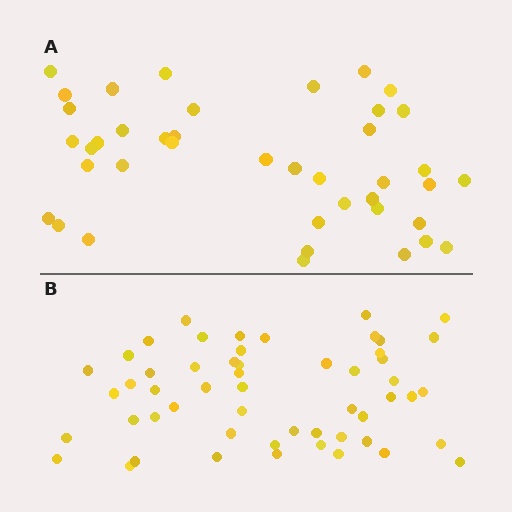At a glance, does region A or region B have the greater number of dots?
Region B (the bottom region) has more dots.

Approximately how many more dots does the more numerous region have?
Region B has approximately 15 more dots than region A.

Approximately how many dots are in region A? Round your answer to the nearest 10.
About 40 dots. (The exact count is 41, which rounds to 40.)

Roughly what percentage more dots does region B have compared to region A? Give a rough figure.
About 30% more.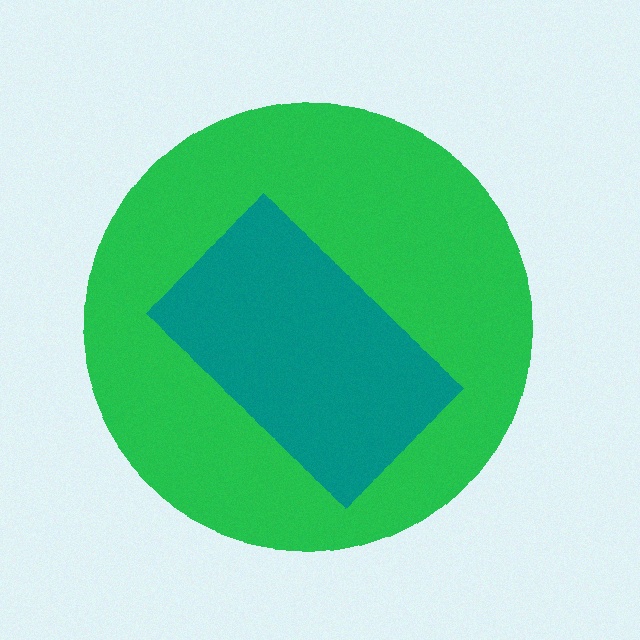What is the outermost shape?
The green circle.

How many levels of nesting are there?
2.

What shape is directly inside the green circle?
The teal rectangle.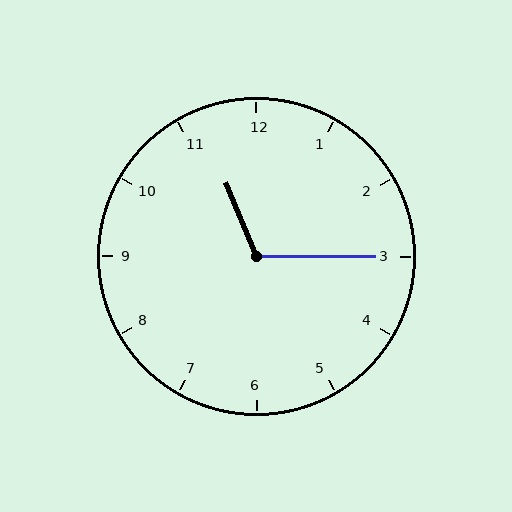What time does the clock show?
11:15.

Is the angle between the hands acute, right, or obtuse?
It is obtuse.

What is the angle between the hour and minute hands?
Approximately 112 degrees.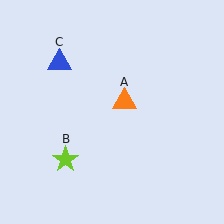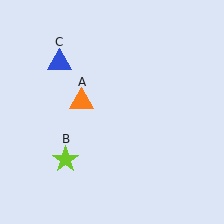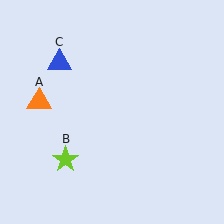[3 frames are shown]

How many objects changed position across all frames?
1 object changed position: orange triangle (object A).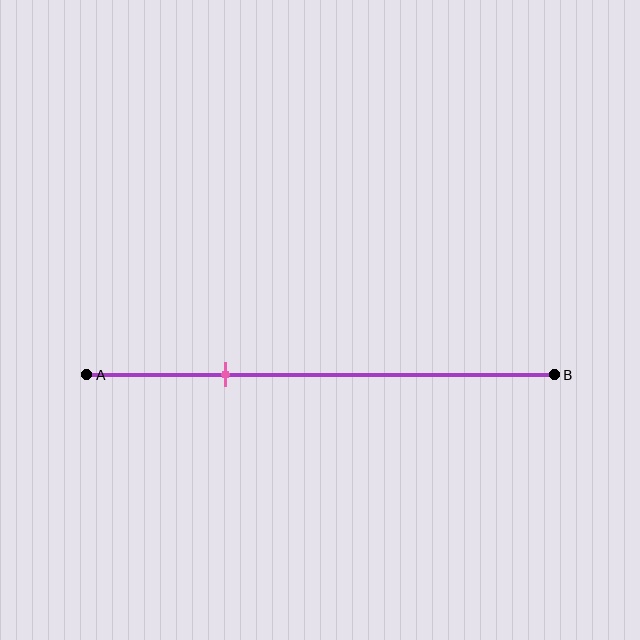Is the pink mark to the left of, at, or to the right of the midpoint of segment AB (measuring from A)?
The pink mark is to the left of the midpoint of segment AB.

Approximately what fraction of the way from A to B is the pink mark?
The pink mark is approximately 30% of the way from A to B.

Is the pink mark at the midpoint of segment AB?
No, the mark is at about 30% from A, not at the 50% midpoint.